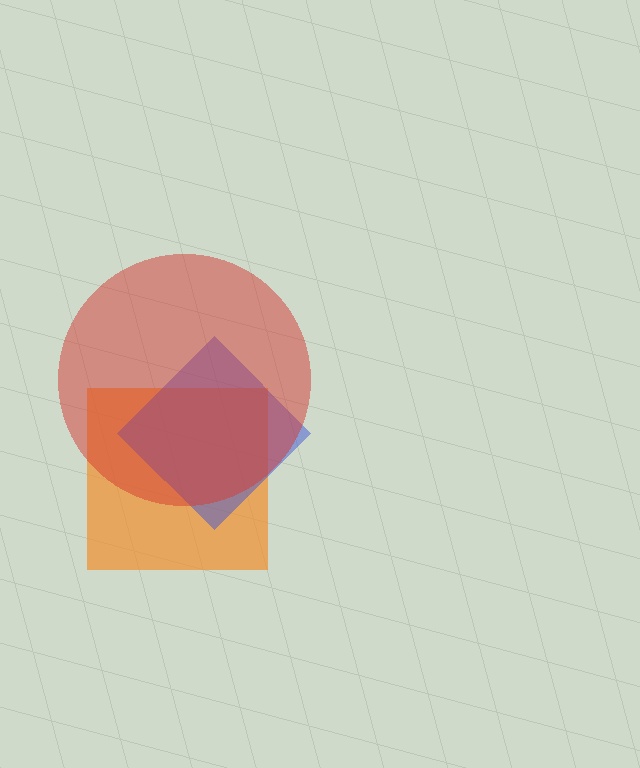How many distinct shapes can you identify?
There are 3 distinct shapes: an orange square, a blue diamond, a red circle.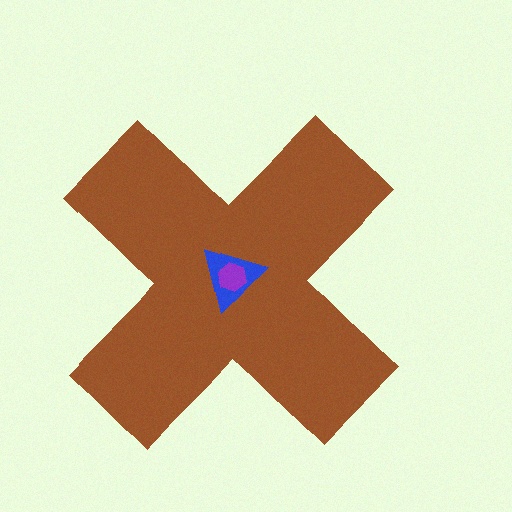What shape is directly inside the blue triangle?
The purple hexagon.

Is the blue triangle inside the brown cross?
Yes.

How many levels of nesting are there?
3.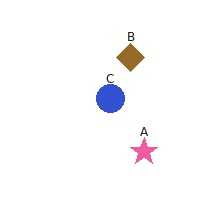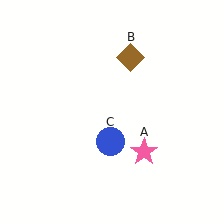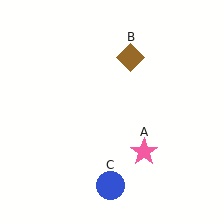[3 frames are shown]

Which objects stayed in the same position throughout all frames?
Pink star (object A) and brown diamond (object B) remained stationary.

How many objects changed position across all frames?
1 object changed position: blue circle (object C).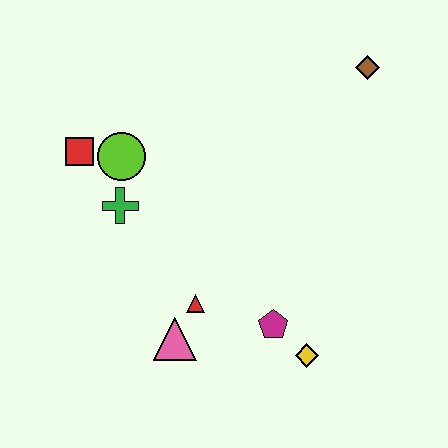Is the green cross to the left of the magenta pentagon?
Yes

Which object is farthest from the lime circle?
The yellow diamond is farthest from the lime circle.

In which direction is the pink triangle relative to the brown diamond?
The pink triangle is below the brown diamond.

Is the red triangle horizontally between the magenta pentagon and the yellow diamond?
No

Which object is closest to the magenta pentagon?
The yellow diamond is closest to the magenta pentagon.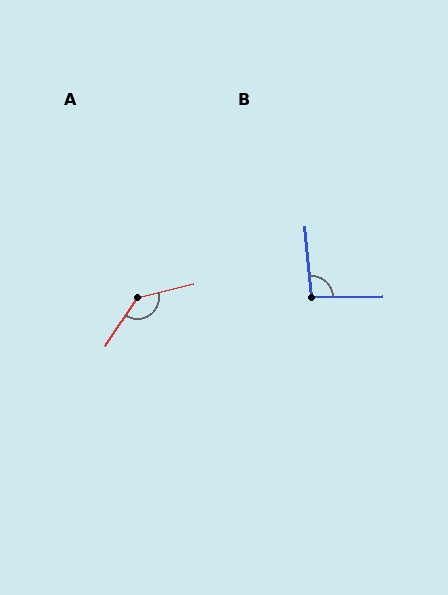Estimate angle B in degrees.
Approximately 95 degrees.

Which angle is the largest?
A, at approximately 137 degrees.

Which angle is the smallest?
B, at approximately 95 degrees.